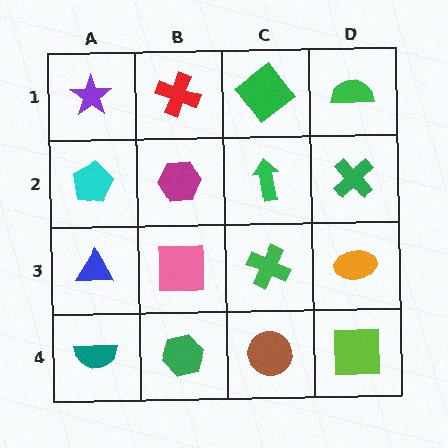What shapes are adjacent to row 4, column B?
A pink square (row 3, column B), a teal semicircle (row 4, column A), a brown circle (row 4, column C).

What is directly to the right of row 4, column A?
A green hexagon.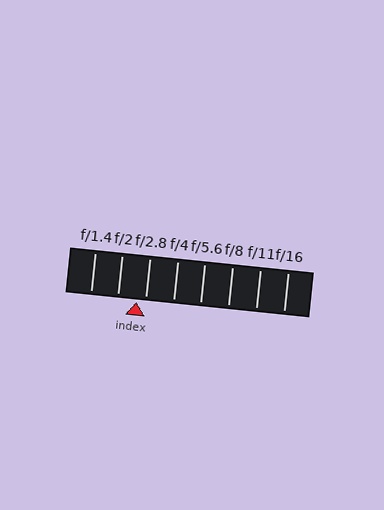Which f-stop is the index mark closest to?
The index mark is closest to f/2.8.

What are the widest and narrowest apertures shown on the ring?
The widest aperture shown is f/1.4 and the narrowest is f/16.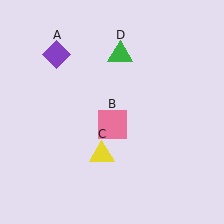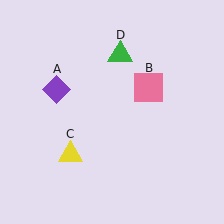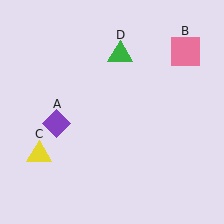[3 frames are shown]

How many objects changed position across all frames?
3 objects changed position: purple diamond (object A), pink square (object B), yellow triangle (object C).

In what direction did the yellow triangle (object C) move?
The yellow triangle (object C) moved left.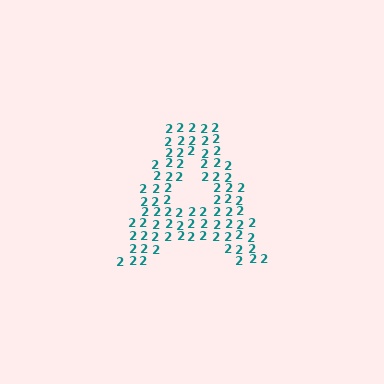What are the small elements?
The small elements are digit 2's.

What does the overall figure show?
The overall figure shows the letter A.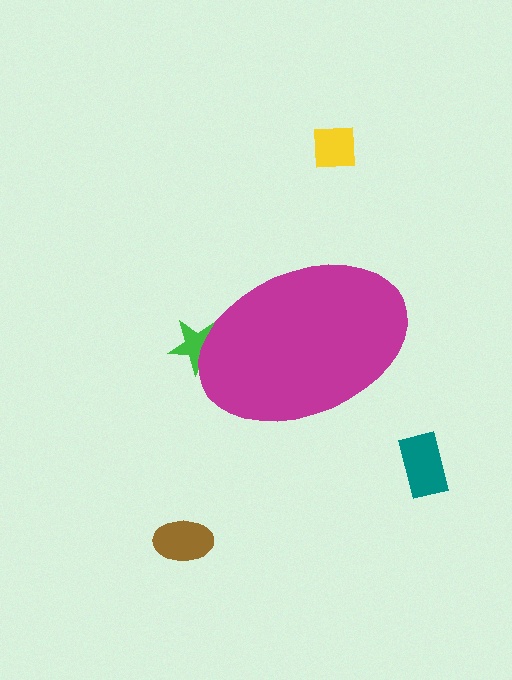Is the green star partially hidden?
Yes, the green star is partially hidden behind the magenta ellipse.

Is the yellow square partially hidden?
No, the yellow square is fully visible.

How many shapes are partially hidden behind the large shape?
1 shape is partially hidden.